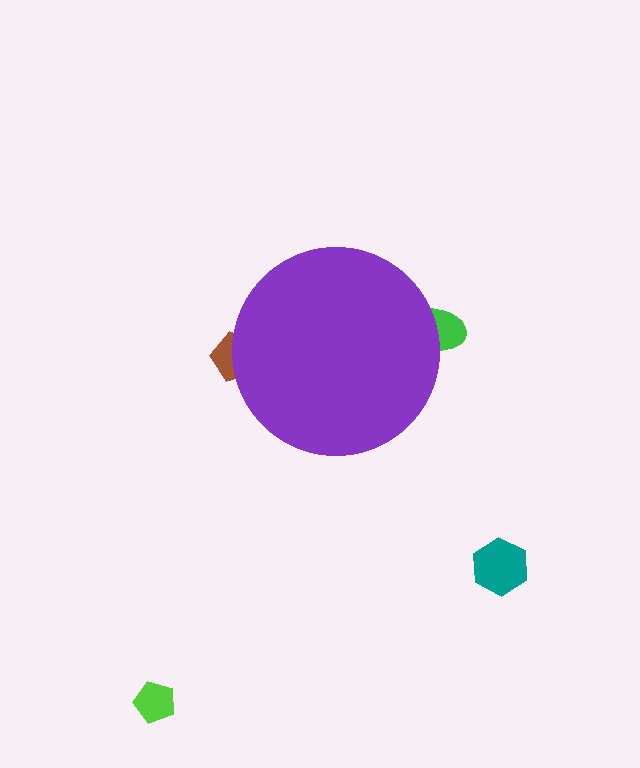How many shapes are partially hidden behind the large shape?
2 shapes are partially hidden.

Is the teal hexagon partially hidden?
No, the teal hexagon is fully visible.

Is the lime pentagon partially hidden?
No, the lime pentagon is fully visible.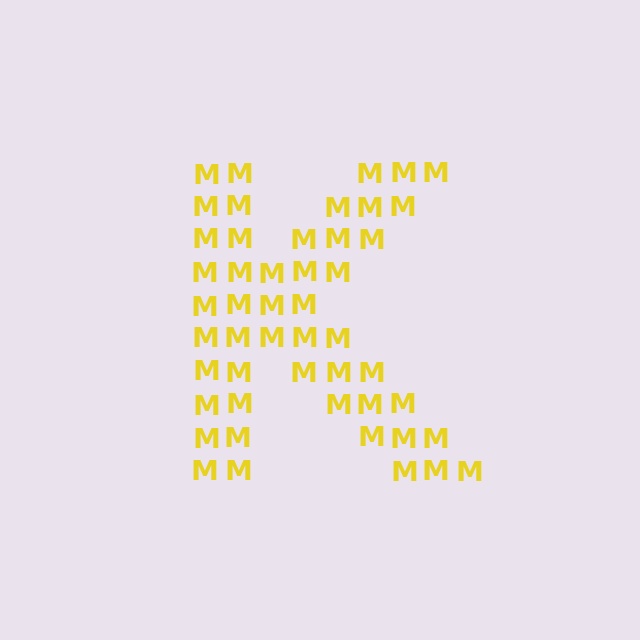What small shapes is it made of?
It is made of small letter M's.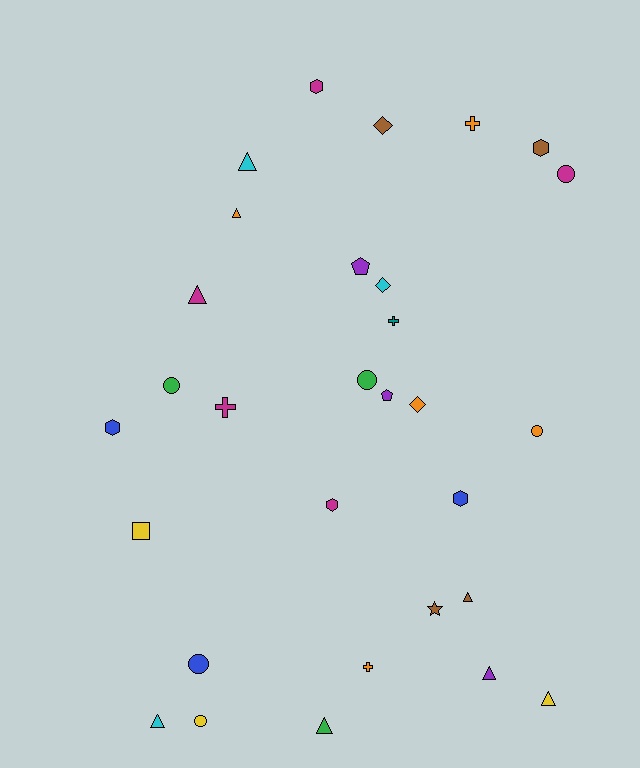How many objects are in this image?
There are 30 objects.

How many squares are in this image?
There is 1 square.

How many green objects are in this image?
There are 3 green objects.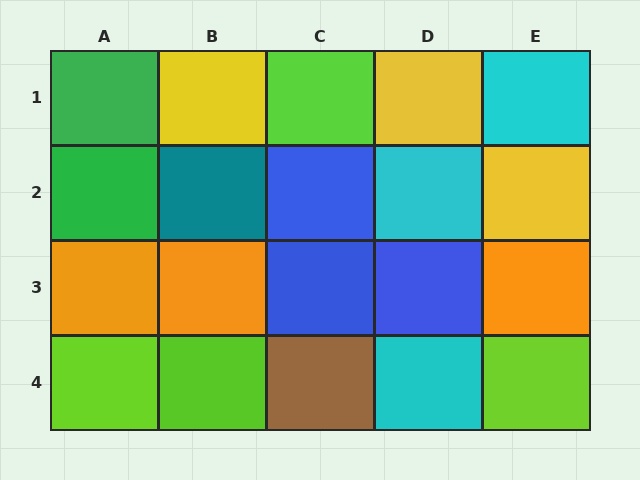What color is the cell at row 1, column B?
Yellow.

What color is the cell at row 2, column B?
Teal.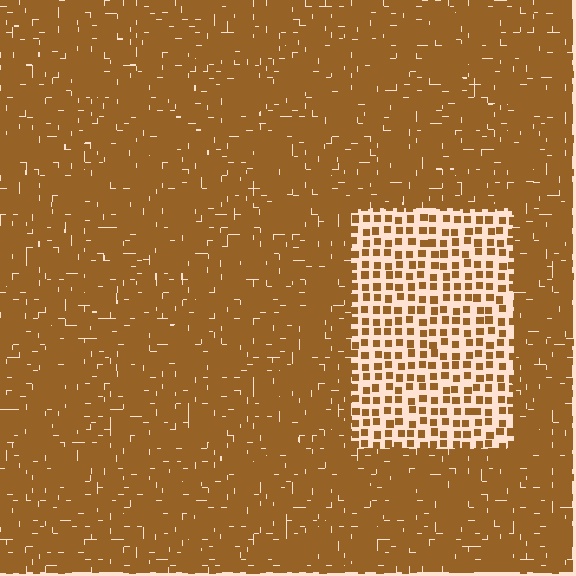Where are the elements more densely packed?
The elements are more densely packed outside the rectangle boundary.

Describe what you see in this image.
The image contains small brown elements arranged at two different densities. A rectangle-shaped region is visible where the elements are less densely packed than the surrounding area.